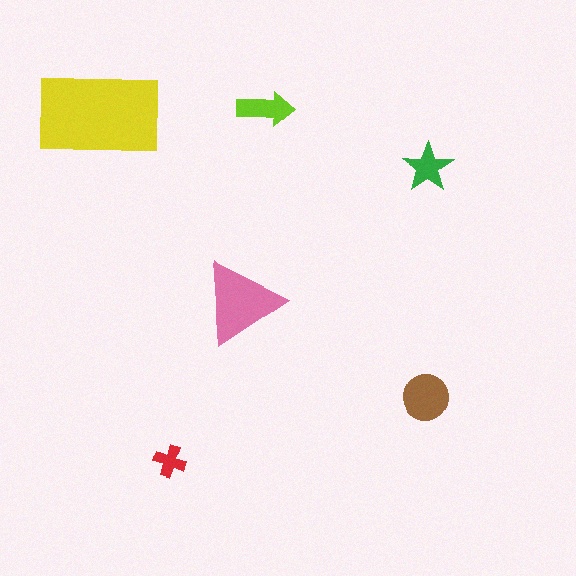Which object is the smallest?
The red cross.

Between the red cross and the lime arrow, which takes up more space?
The lime arrow.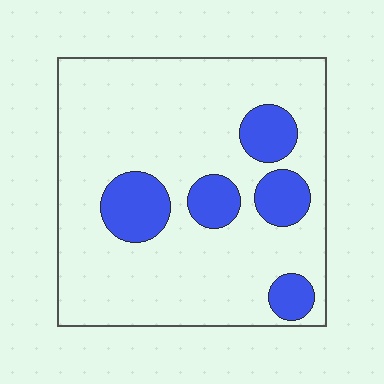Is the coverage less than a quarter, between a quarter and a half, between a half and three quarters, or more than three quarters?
Less than a quarter.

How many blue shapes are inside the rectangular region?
5.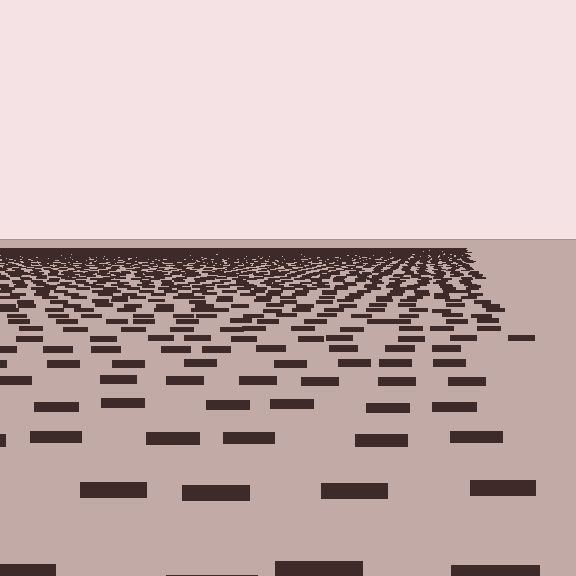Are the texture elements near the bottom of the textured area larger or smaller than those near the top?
Larger. Near the bottom, elements are closer to the viewer and appear at a bigger on-screen size.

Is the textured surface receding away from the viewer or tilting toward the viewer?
The surface is receding away from the viewer. Texture elements get smaller and denser toward the top.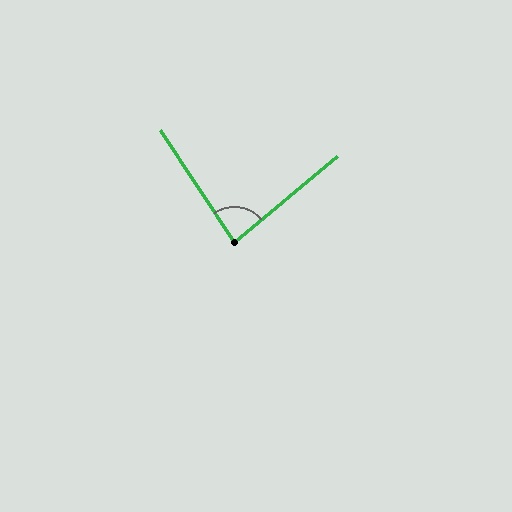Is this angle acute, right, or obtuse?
It is acute.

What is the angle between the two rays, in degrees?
Approximately 84 degrees.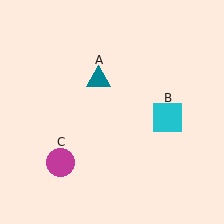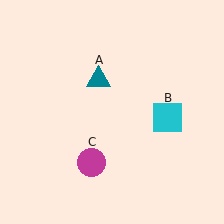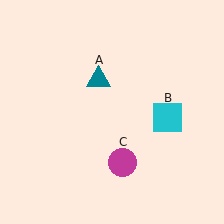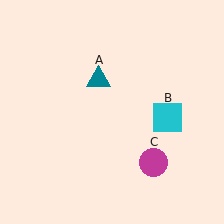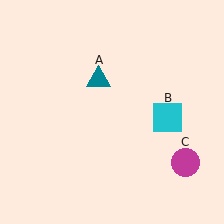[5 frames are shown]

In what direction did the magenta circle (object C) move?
The magenta circle (object C) moved right.